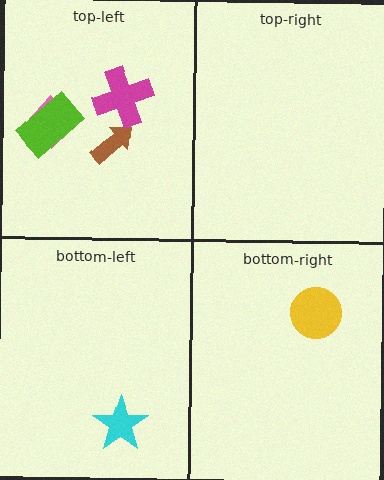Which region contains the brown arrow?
The top-left region.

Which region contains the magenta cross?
The top-left region.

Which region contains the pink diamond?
The top-left region.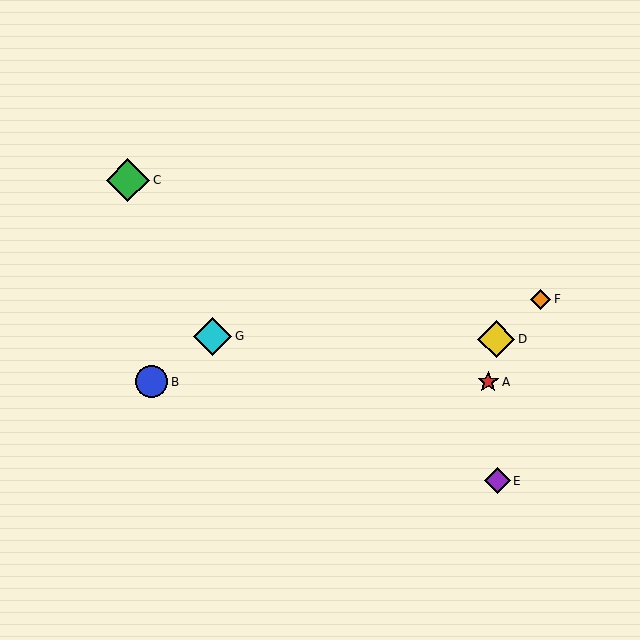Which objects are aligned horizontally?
Objects A, B are aligned horizontally.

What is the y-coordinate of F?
Object F is at y≈299.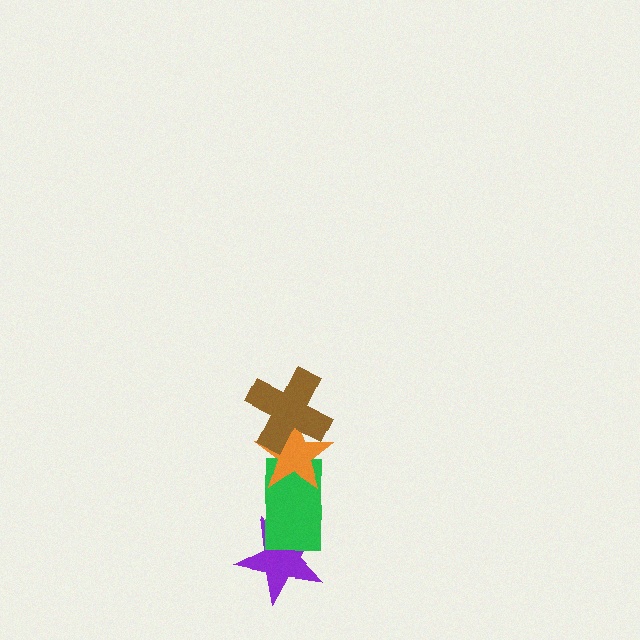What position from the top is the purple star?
The purple star is 4th from the top.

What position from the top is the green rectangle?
The green rectangle is 3rd from the top.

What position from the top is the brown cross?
The brown cross is 1st from the top.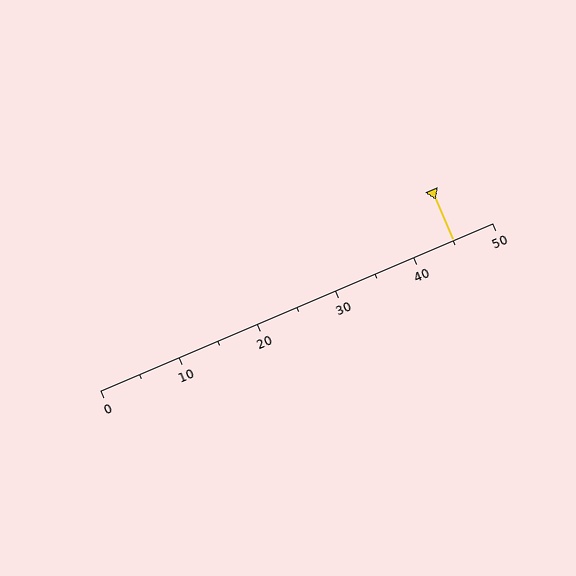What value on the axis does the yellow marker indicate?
The marker indicates approximately 45.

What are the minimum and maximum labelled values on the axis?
The axis runs from 0 to 50.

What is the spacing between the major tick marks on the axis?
The major ticks are spaced 10 apart.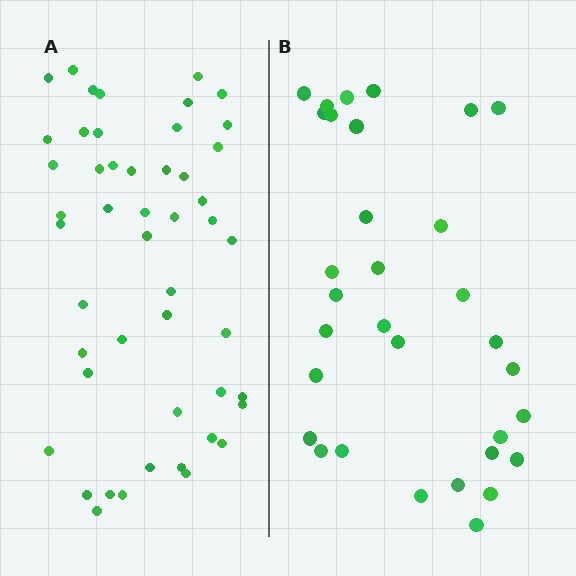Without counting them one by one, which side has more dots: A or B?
Region A (the left region) has more dots.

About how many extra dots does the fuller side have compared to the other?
Region A has approximately 15 more dots than region B.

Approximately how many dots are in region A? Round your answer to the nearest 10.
About 50 dots. (The exact count is 49, which rounds to 50.)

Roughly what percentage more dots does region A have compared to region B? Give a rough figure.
About 55% more.